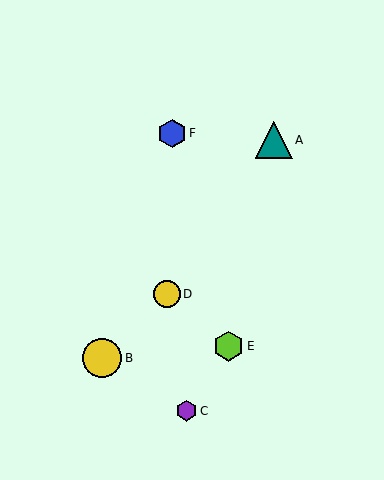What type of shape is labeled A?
Shape A is a teal triangle.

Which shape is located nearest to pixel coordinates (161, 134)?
The blue hexagon (labeled F) at (172, 133) is nearest to that location.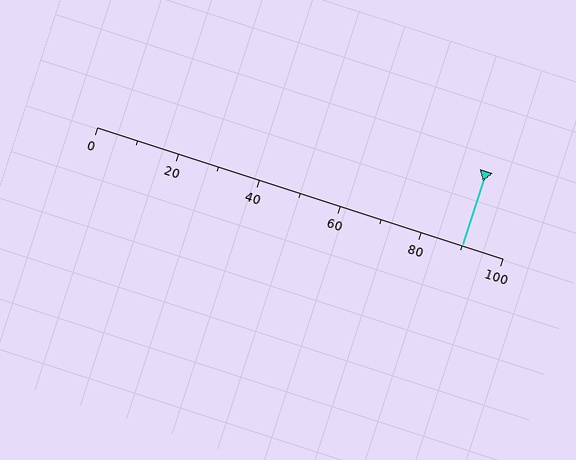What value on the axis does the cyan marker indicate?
The marker indicates approximately 90.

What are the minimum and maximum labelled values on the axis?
The axis runs from 0 to 100.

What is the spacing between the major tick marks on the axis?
The major ticks are spaced 20 apart.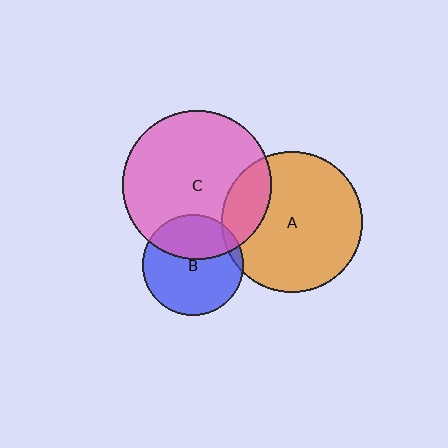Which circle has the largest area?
Circle C (pink).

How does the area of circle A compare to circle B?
Approximately 1.9 times.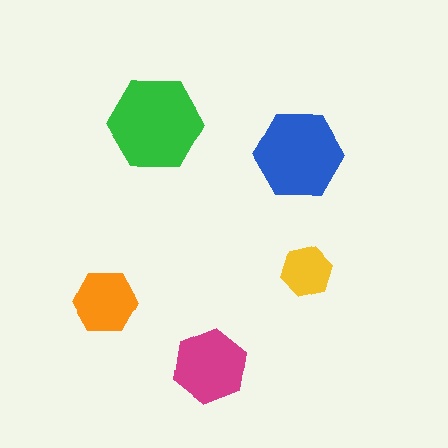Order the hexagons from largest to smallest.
the green one, the blue one, the magenta one, the orange one, the yellow one.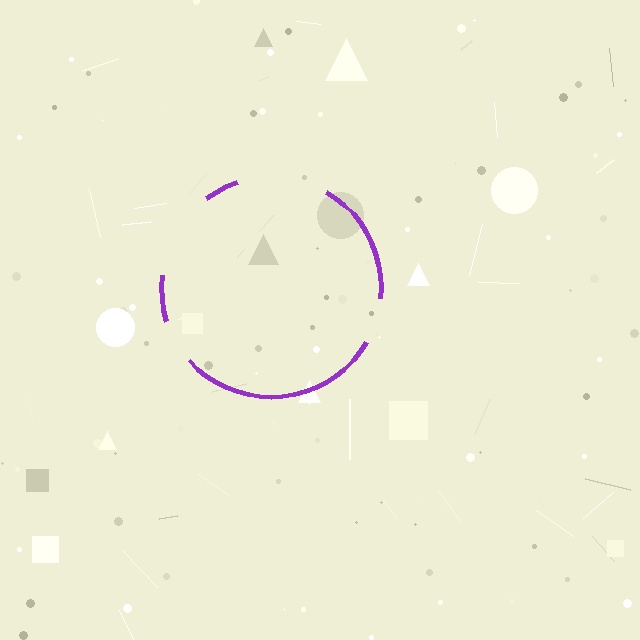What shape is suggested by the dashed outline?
The dashed outline suggests a circle.